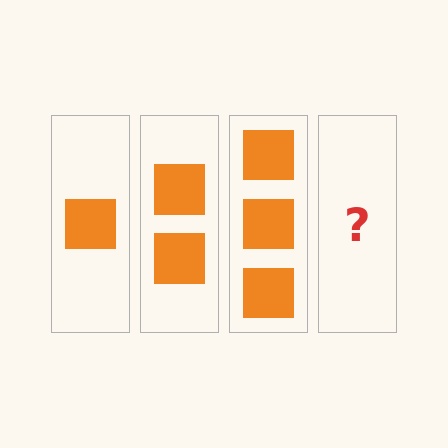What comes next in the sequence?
The next element should be 4 squares.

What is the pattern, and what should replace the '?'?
The pattern is that each step adds one more square. The '?' should be 4 squares.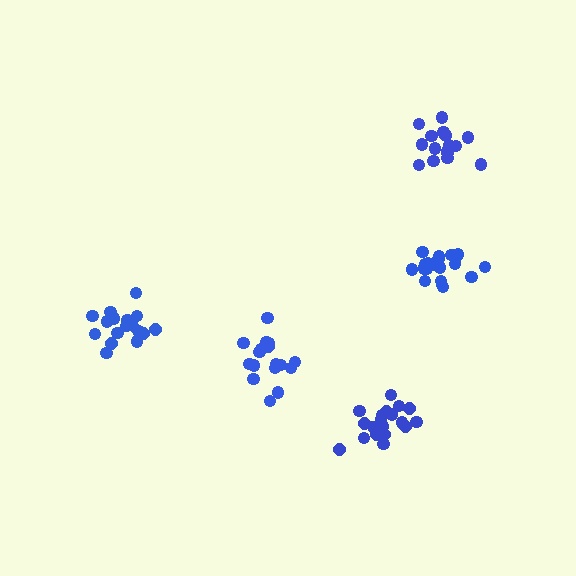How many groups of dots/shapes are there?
There are 5 groups.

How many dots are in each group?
Group 1: 21 dots, Group 2: 21 dots, Group 3: 17 dots, Group 4: 17 dots, Group 5: 17 dots (93 total).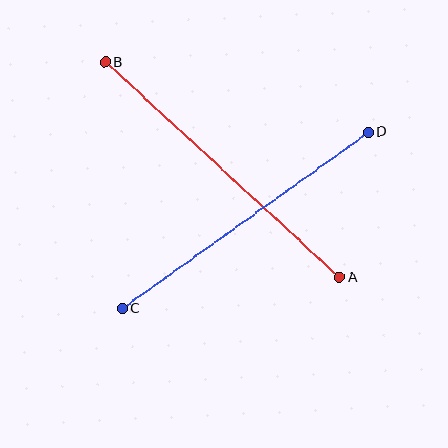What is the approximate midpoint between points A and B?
The midpoint is at approximately (222, 170) pixels.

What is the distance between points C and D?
The distance is approximately 303 pixels.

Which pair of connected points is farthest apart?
Points A and B are farthest apart.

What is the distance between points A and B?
The distance is approximately 318 pixels.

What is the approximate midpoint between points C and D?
The midpoint is at approximately (245, 221) pixels.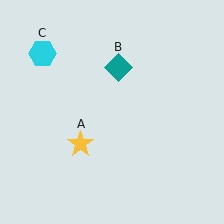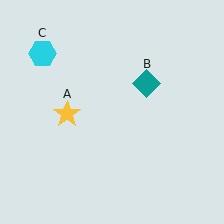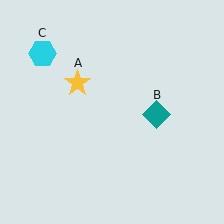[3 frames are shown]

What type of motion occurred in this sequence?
The yellow star (object A), teal diamond (object B) rotated clockwise around the center of the scene.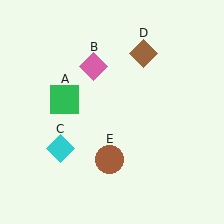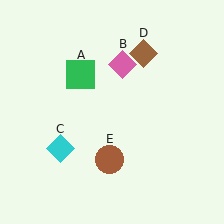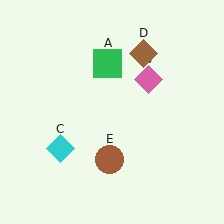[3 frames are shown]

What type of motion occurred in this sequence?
The green square (object A), pink diamond (object B) rotated clockwise around the center of the scene.